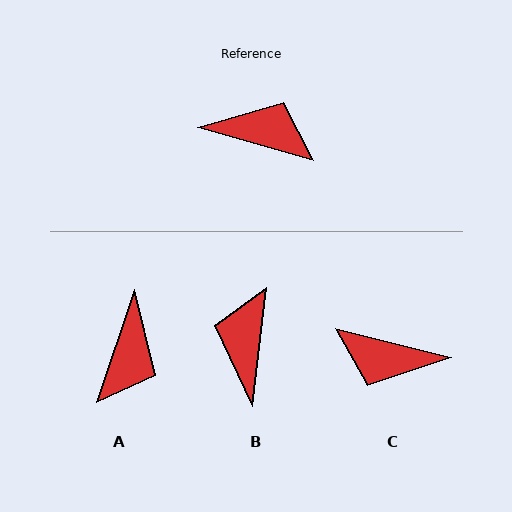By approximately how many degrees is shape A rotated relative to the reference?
Approximately 93 degrees clockwise.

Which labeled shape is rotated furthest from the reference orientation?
C, about 178 degrees away.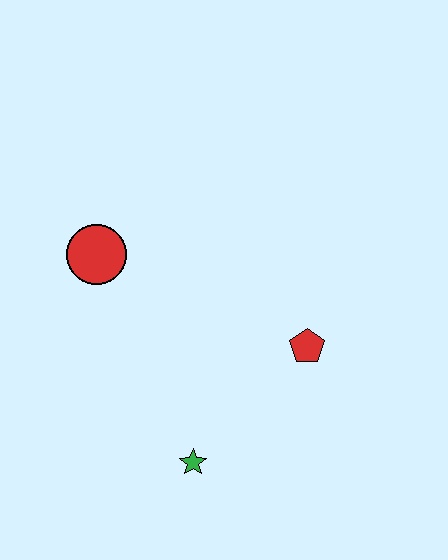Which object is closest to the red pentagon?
The green star is closest to the red pentagon.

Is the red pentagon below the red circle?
Yes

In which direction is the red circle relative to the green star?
The red circle is above the green star.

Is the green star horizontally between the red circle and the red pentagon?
Yes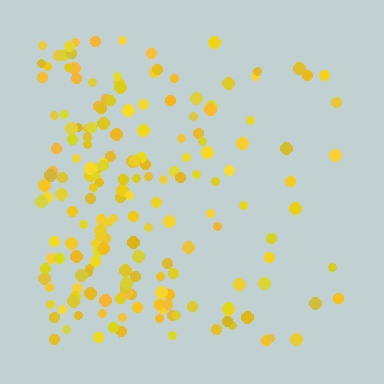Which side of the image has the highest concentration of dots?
The left.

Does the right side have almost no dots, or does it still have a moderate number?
Still a moderate number, just noticeably fewer than the left.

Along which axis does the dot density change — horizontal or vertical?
Horizontal.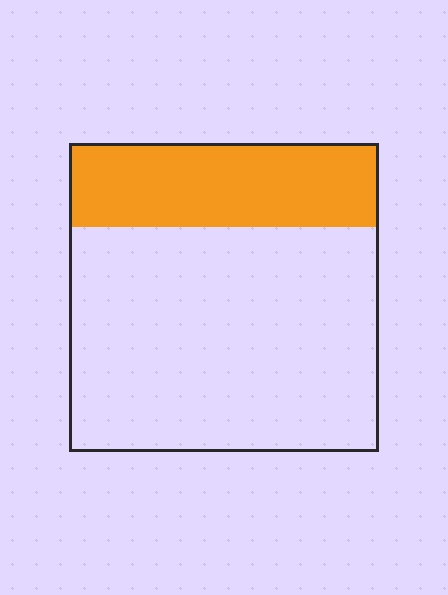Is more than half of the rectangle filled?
No.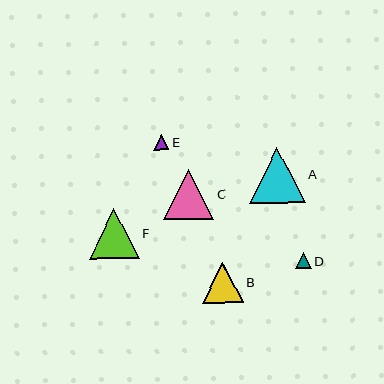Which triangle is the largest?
Triangle A is the largest with a size of approximately 56 pixels.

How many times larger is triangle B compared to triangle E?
Triangle B is approximately 2.7 times the size of triangle E.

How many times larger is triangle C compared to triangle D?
Triangle C is approximately 3.2 times the size of triangle D.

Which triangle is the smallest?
Triangle E is the smallest with a size of approximately 15 pixels.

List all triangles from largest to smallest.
From largest to smallest: A, C, F, B, D, E.